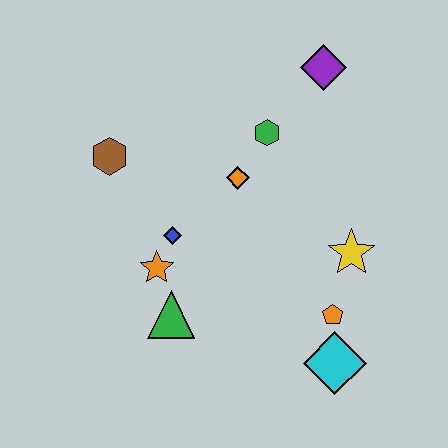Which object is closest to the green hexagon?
The orange diamond is closest to the green hexagon.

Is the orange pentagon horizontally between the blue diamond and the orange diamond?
No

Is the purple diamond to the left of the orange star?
No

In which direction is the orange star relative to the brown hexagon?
The orange star is below the brown hexagon.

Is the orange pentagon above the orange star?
No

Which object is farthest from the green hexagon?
The cyan diamond is farthest from the green hexagon.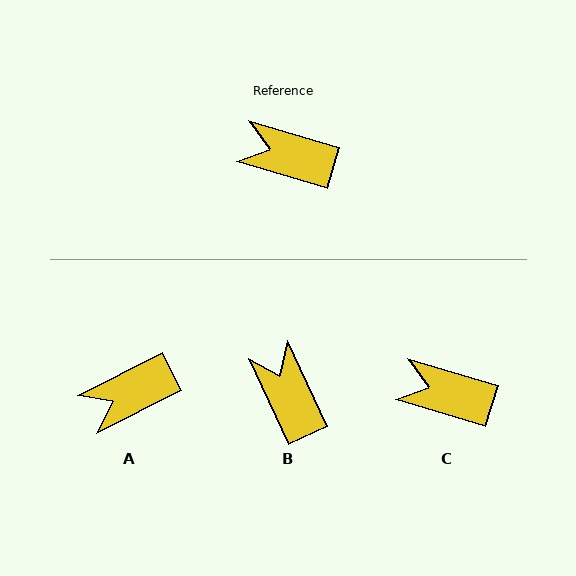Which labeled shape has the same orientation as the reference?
C.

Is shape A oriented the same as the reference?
No, it is off by about 43 degrees.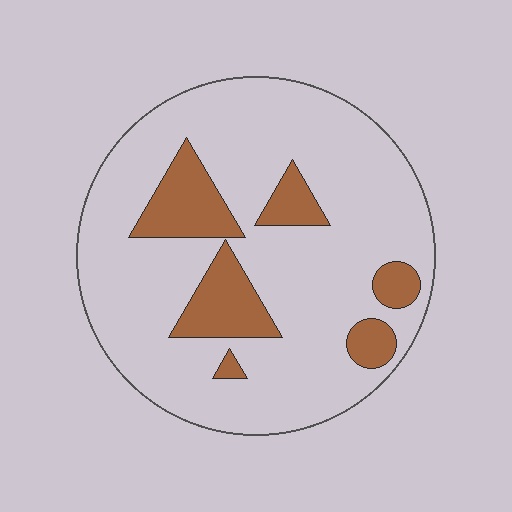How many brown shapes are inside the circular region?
6.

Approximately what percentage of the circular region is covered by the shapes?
Approximately 20%.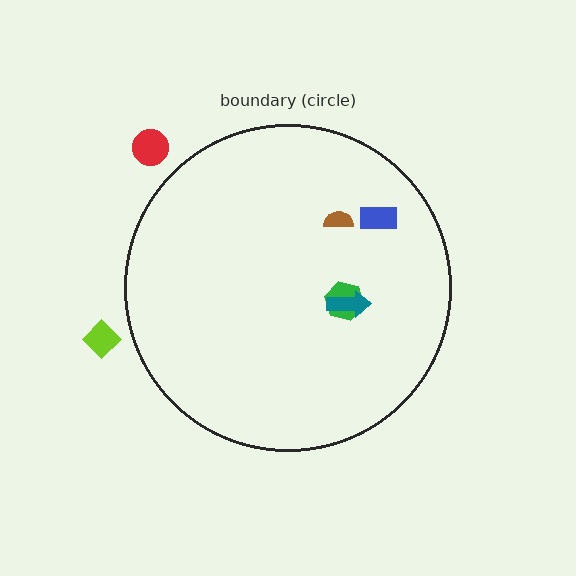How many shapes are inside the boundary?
4 inside, 2 outside.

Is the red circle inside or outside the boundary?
Outside.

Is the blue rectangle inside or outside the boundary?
Inside.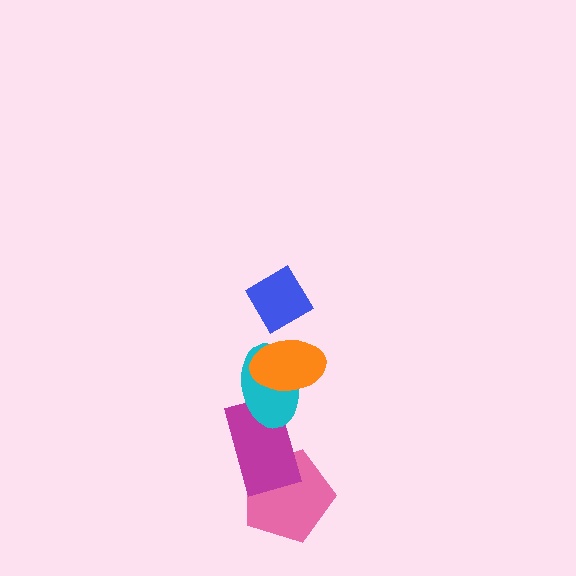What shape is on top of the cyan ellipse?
The orange ellipse is on top of the cyan ellipse.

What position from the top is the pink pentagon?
The pink pentagon is 5th from the top.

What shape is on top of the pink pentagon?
The magenta rectangle is on top of the pink pentagon.